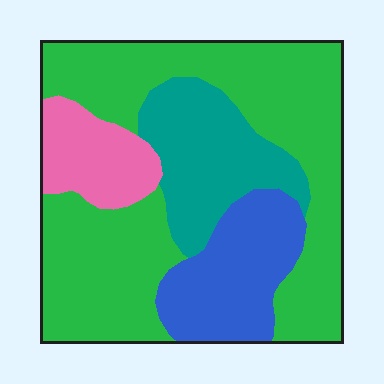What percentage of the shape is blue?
Blue covers 17% of the shape.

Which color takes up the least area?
Pink, at roughly 10%.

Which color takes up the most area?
Green, at roughly 55%.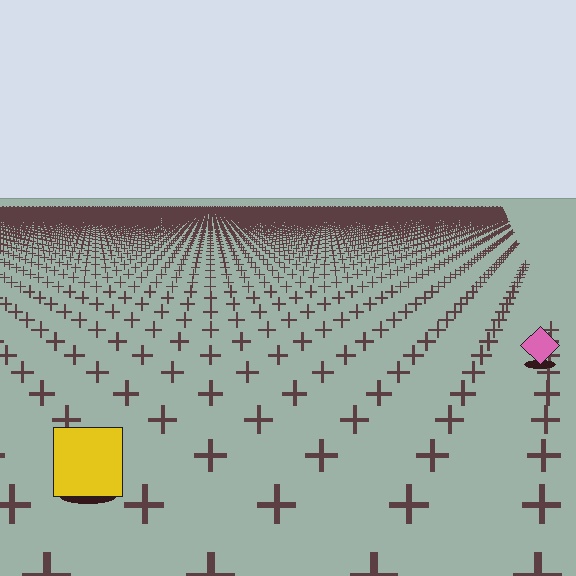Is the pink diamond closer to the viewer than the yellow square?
No. The yellow square is closer — you can tell from the texture gradient: the ground texture is coarser near it.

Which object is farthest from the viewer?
The pink diamond is farthest from the viewer. It appears smaller and the ground texture around it is denser.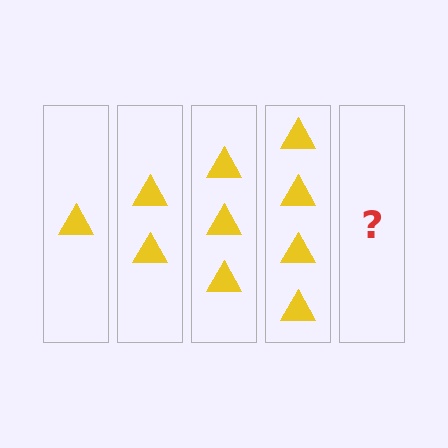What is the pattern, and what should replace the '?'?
The pattern is that each step adds one more triangle. The '?' should be 5 triangles.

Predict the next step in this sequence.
The next step is 5 triangles.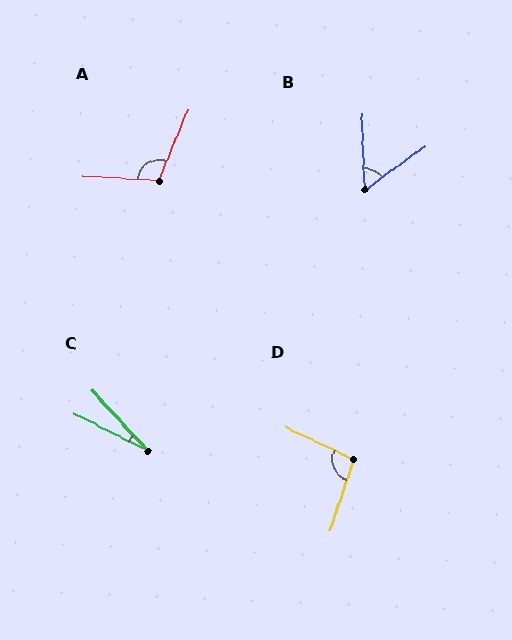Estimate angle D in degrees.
Approximately 97 degrees.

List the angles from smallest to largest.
C (21°), B (57°), D (97°), A (109°).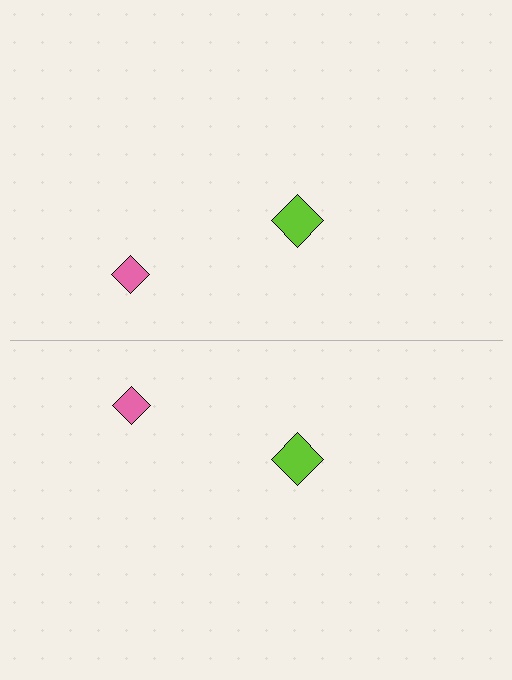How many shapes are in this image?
There are 4 shapes in this image.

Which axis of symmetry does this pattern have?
The pattern has a horizontal axis of symmetry running through the center of the image.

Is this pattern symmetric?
Yes, this pattern has bilateral (reflection) symmetry.